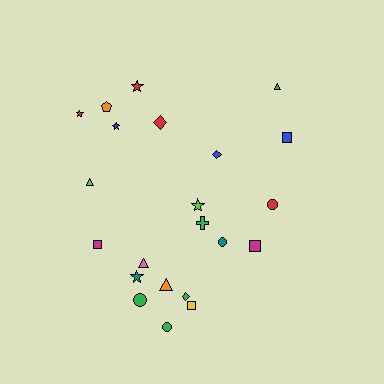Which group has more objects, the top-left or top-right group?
The top-left group.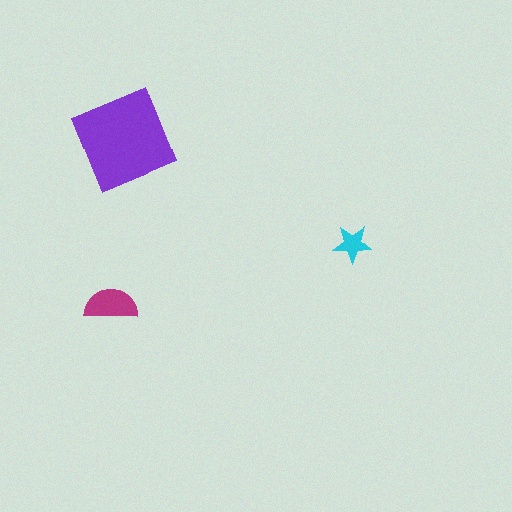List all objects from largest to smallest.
The purple square, the magenta semicircle, the cyan star.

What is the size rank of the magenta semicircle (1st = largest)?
2nd.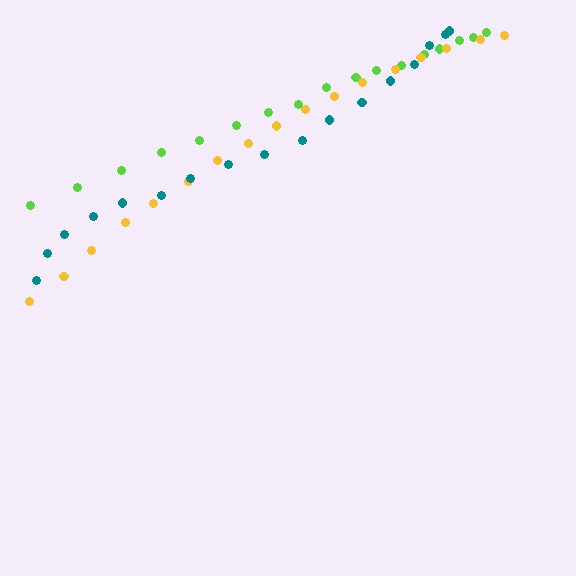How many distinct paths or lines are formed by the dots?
There are 3 distinct paths.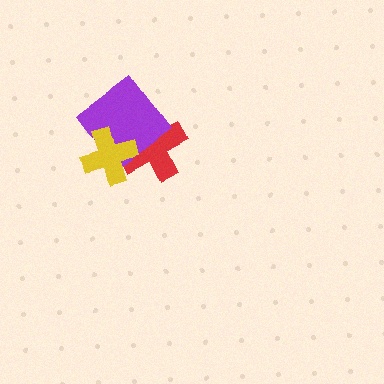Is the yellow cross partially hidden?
No, no other shape covers it.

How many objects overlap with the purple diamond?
2 objects overlap with the purple diamond.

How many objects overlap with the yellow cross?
2 objects overlap with the yellow cross.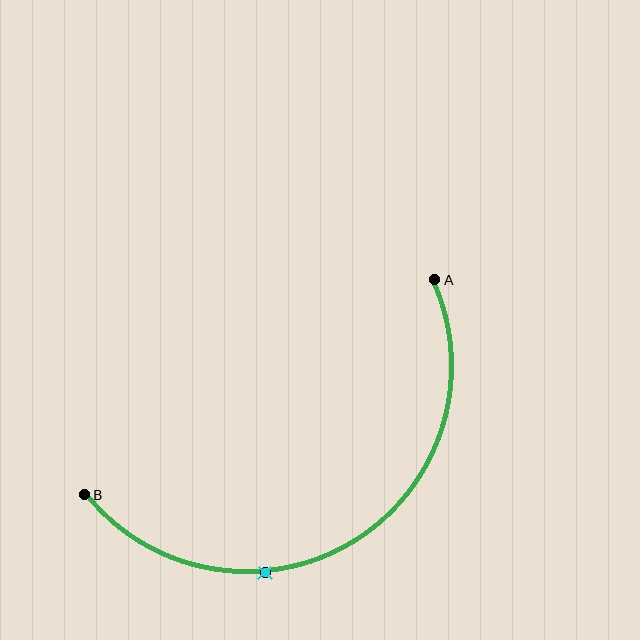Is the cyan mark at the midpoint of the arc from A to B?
No. The cyan mark lies on the arc but is closer to endpoint B. The arc midpoint would be at the point on the curve equidistant along the arc from both A and B.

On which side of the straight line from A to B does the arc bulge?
The arc bulges below the straight line connecting A and B.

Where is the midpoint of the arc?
The arc midpoint is the point on the curve farthest from the straight line joining A and B. It sits below that line.